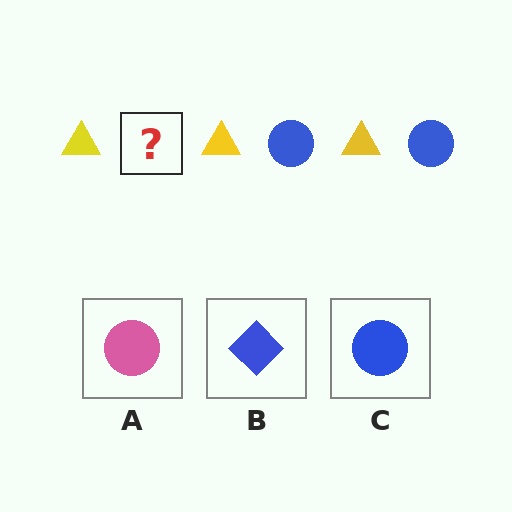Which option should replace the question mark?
Option C.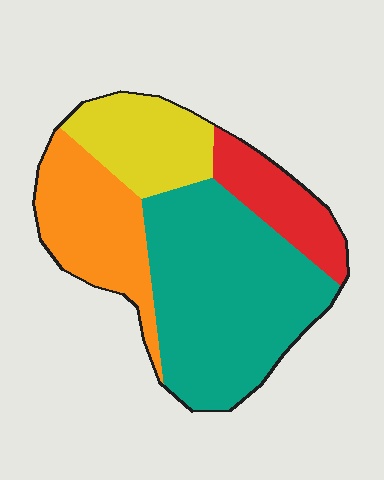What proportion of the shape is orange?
Orange covers 23% of the shape.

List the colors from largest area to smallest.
From largest to smallest: teal, orange, yellow, red.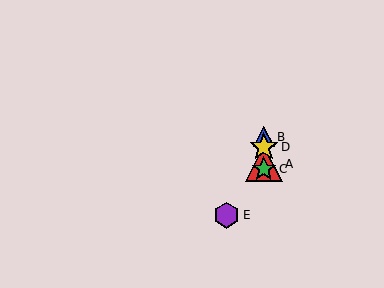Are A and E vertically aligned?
No, A is at x≈264 and E is at x≈226.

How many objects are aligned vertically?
4 objects (A, B, C, D) are aligned vertically.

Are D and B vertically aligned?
Yes, both are at x≈264.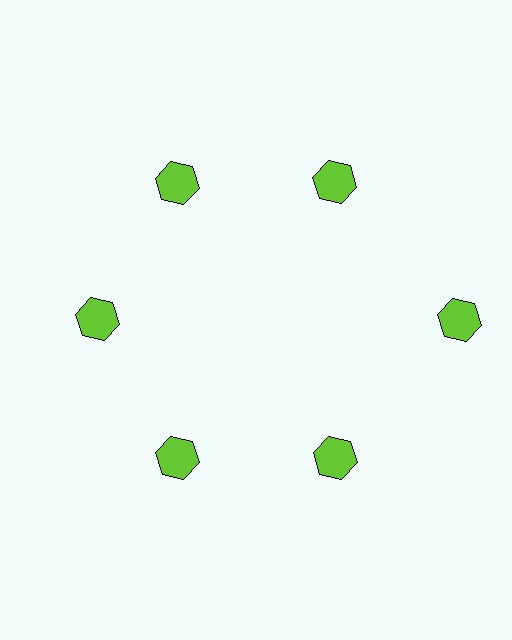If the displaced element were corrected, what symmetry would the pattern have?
It would have 6-fold rotational symmetry — the pattern would map onto itself every 60 degrees.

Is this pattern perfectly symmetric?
No. The 6 lime hexagons are arranged in a ring, but one element near the 3 o'clock position is pushed outward from the center, breaking the 6-fold rotational symmetry.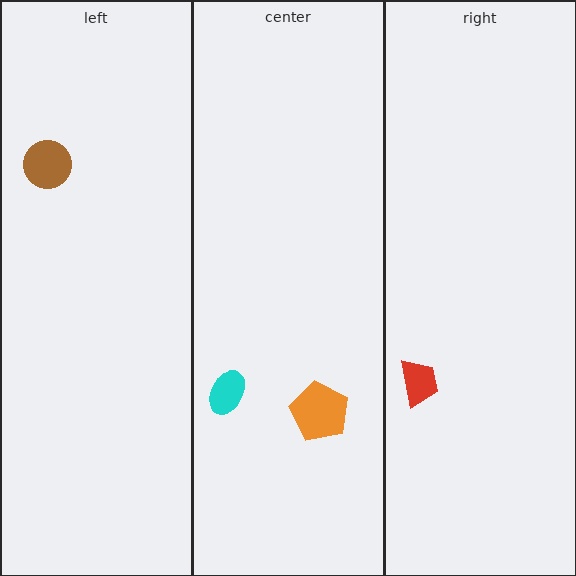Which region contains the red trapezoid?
The right region.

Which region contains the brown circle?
The left region.